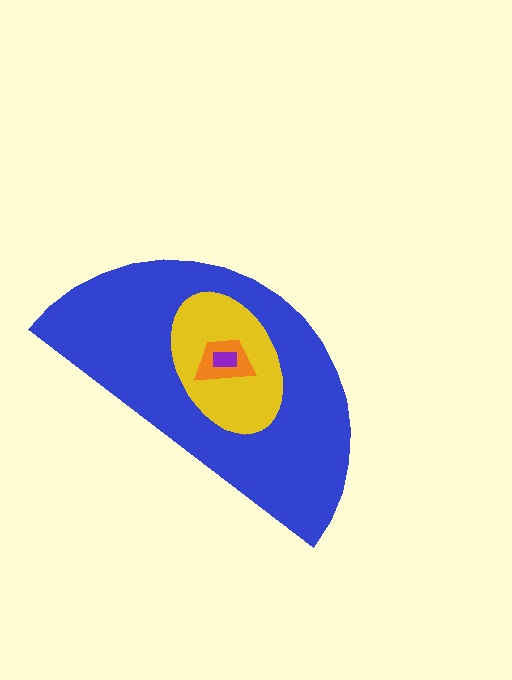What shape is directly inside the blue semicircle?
The yellow ellipse.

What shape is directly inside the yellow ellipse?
The orange trapezoid.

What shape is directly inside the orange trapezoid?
The purple rectangle.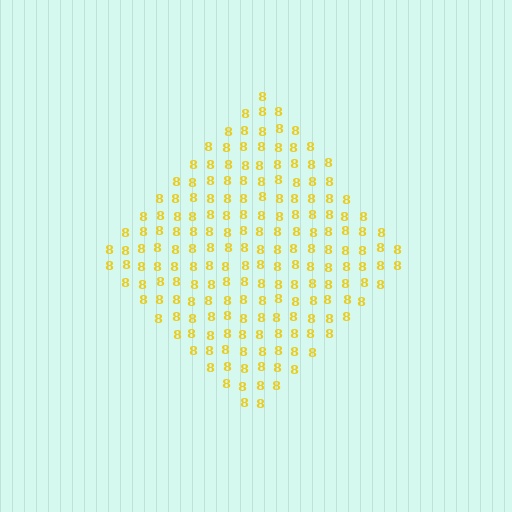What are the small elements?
The small elements are digit 8's.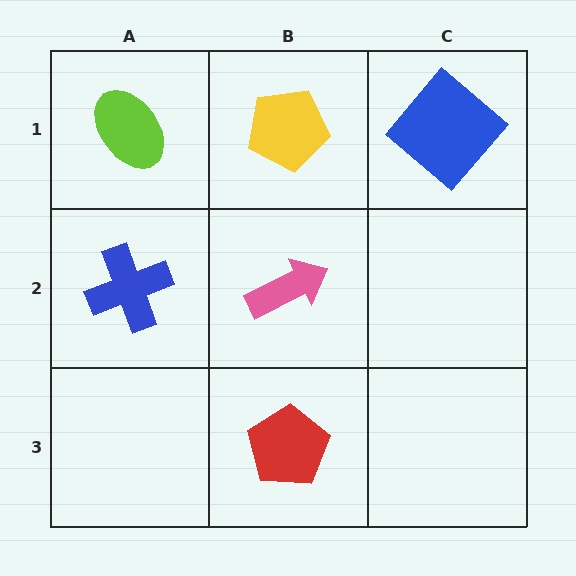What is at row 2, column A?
A blue cross.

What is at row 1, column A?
A lime ellipse.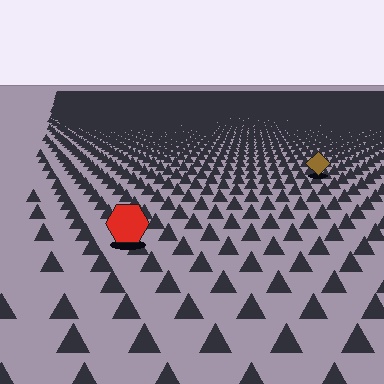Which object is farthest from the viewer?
The brown diamond is farthest from the viewer. It appears smaller and the ground texture around it is denser.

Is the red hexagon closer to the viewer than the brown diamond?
Yes. The red hexagon is closer — you can tell from the texture gradient: the ground texture is coarser near it.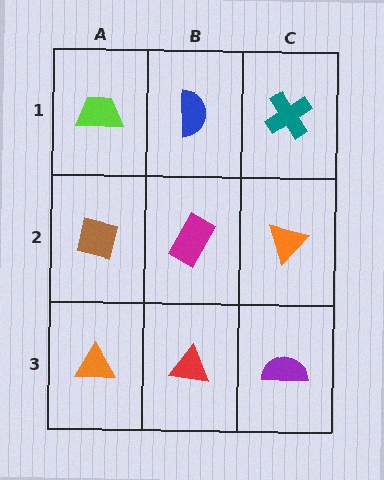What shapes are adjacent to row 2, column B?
A blue semicircle (row 1, column B), a red triangle (row 3, column B), a brown square (row 2, column A), an orange triangle (row 2, column C).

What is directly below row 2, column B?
A red triangle.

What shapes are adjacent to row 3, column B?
A magenta rectangle (row 2, column B), an orange triangle (row 3, column A), a purple semicircle (row 3, column C).